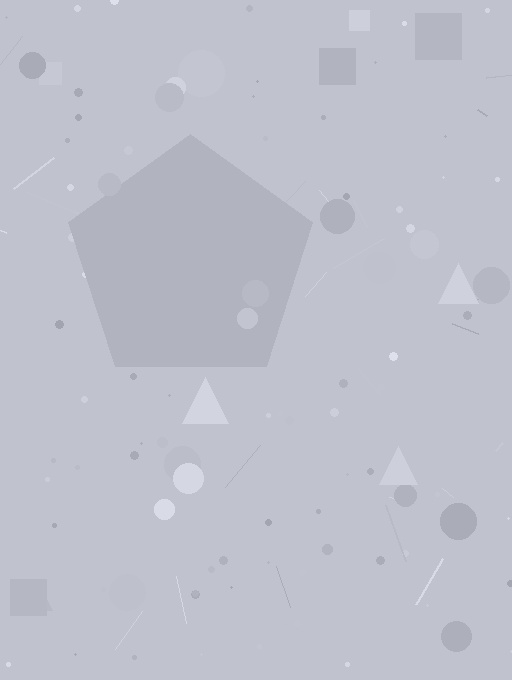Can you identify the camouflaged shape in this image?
The camouflaged shape is a pentagon.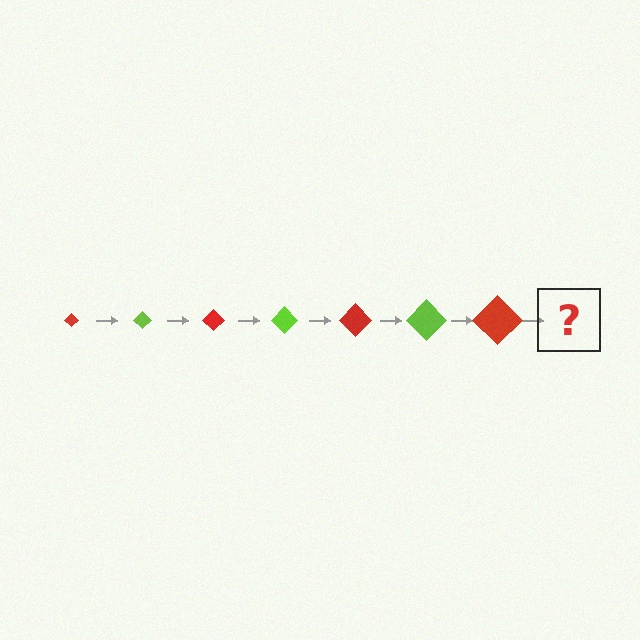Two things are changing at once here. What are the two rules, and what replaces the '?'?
The two rules are that the diamond grows larger each step and the color cycles through red and lime. The '?' should be a lime diamond, larger than the previous one.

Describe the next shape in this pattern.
It should be a lime diamond, larger than the previous one.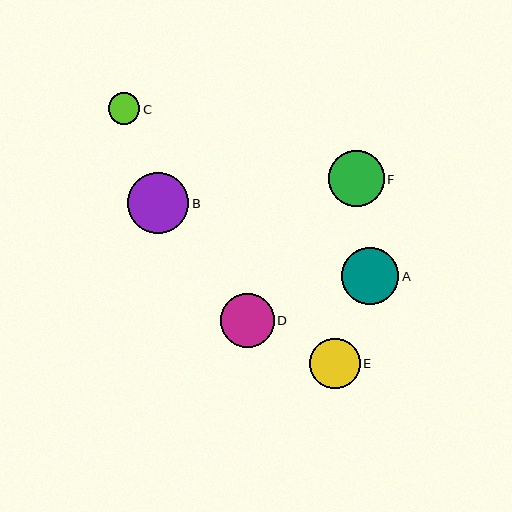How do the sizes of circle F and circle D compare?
Circle F and circle D are approximately the same size.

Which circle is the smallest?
Circle C is the smallest with a size of approximately 32 pixels.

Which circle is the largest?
Circle B is the largest with a size of approximately 61 pixels.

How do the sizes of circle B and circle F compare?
Circle B and circle F are approximately the same size.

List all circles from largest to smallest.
From largest to smallest: B, A, F, D, E, C.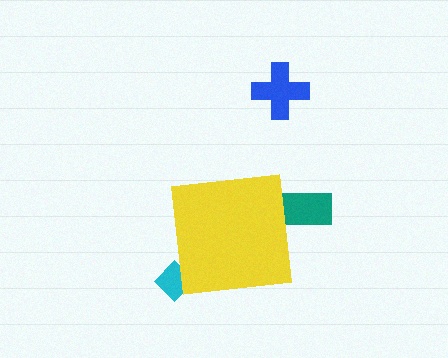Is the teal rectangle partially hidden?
Yes, the teal rectangle is partially hidden behind the yellow square.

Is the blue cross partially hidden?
No, the blue cross is fully visible.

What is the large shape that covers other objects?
A yellow square.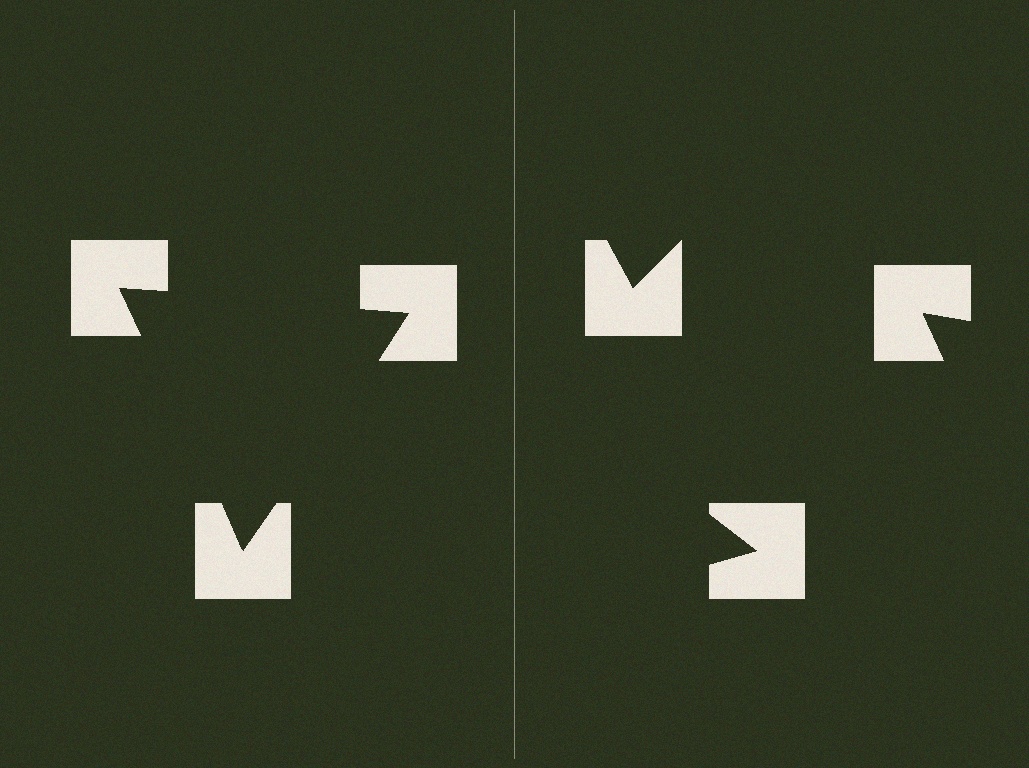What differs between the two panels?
The notched squares are positioned identically on both sides; only the wedge orientations differ. On the left they align to a triangle; on the right they are misaligned.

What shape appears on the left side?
An illusory triangle.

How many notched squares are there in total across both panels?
6 — 3 on each side.